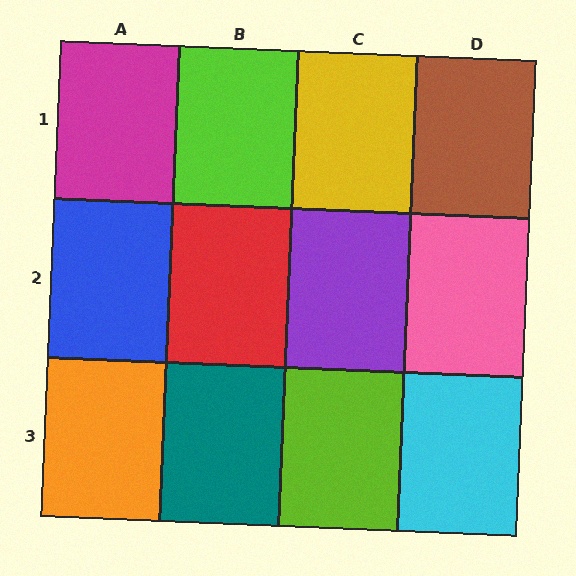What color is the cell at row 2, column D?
Pink.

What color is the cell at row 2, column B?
Red.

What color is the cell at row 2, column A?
Blue.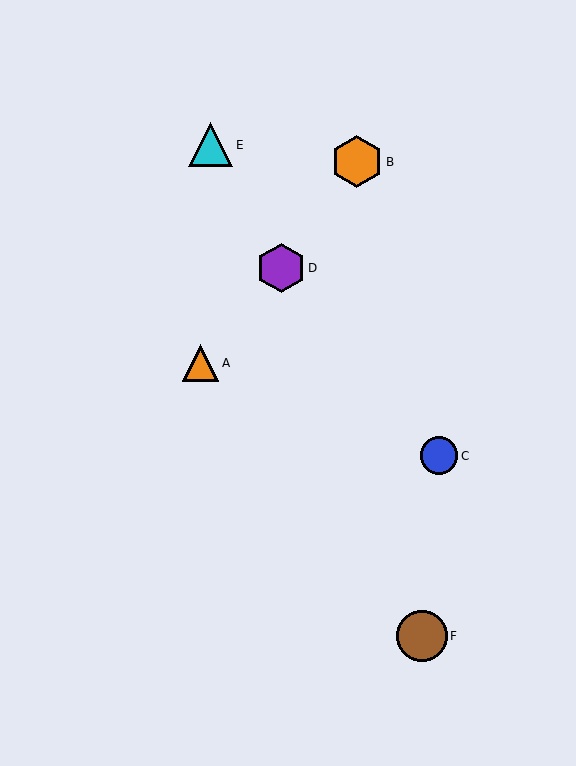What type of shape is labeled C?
Shape C is a blue circle.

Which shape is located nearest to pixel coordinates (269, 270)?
The purple hexagon (labeled D) at (281, 268) is nearest to that location.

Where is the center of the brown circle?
The center of the brown circle is at (422, 636).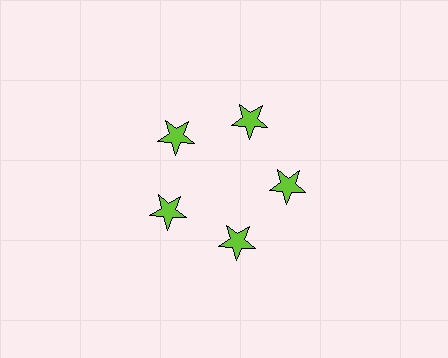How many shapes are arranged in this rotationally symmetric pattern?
There are 5 shapes, arranged in 5 groups of 1.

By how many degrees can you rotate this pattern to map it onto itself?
The pattern maps onto itself every 72 degrees of rotation.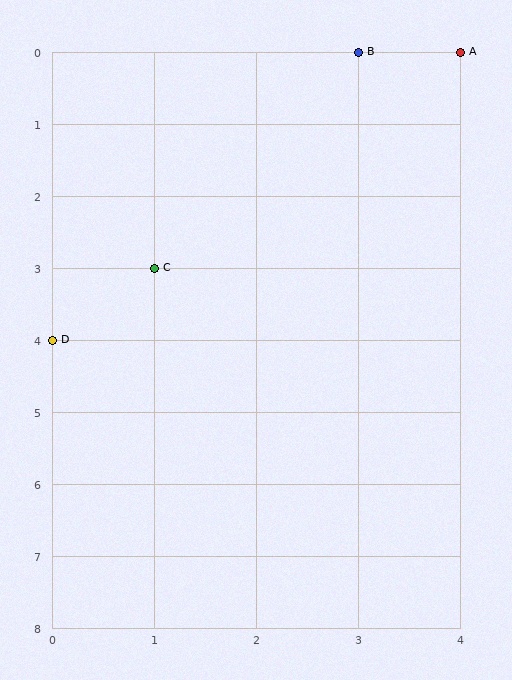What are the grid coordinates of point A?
Point A is at grid coordinates (4, 0).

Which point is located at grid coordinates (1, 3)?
Point C is at (1, 3).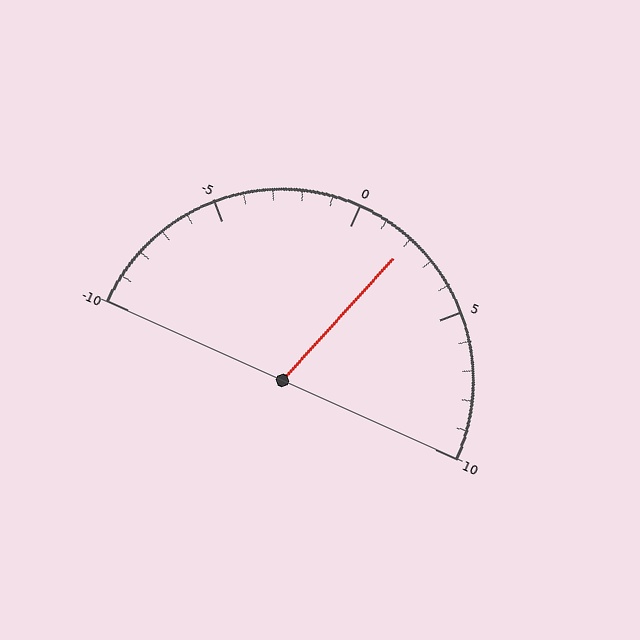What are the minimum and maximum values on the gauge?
The gauge ranges from -10 to 10.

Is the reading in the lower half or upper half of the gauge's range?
The reading is in the upper half of the range (-10 to 10).